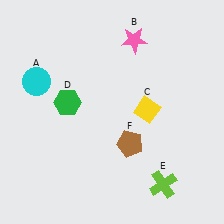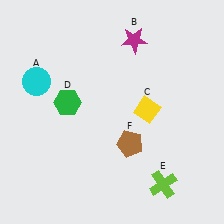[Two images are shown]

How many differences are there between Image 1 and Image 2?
There is 1 difference between the two images.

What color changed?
The star (B) changed from pink in Image 1 to magenta in Image 2.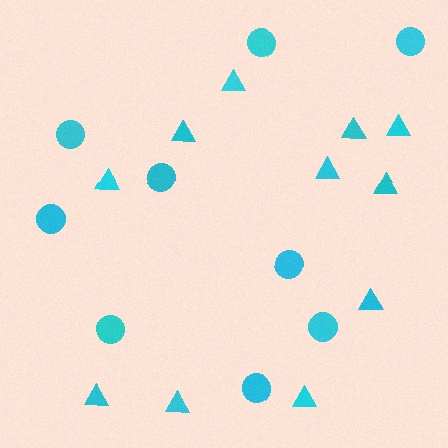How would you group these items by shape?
There are 2 groups: one group of triangles (11) and one group of circles (9).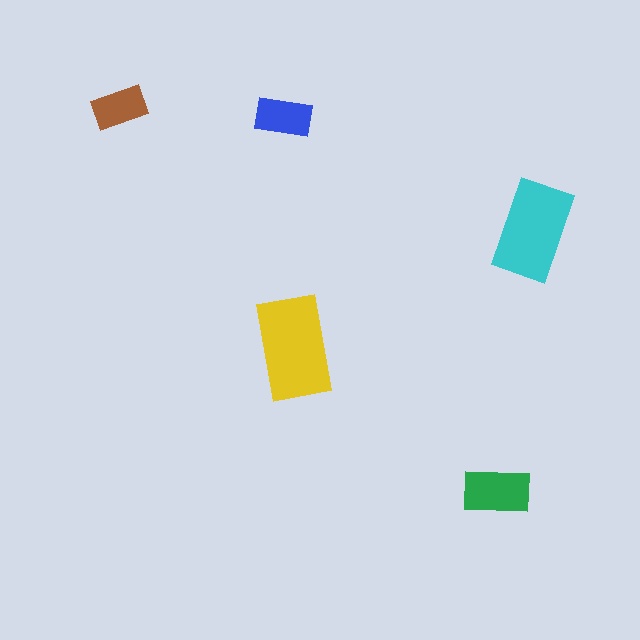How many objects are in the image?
There are 5 objects in the image.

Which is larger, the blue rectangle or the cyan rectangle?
The cyan one.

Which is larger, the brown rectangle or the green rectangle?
The green one.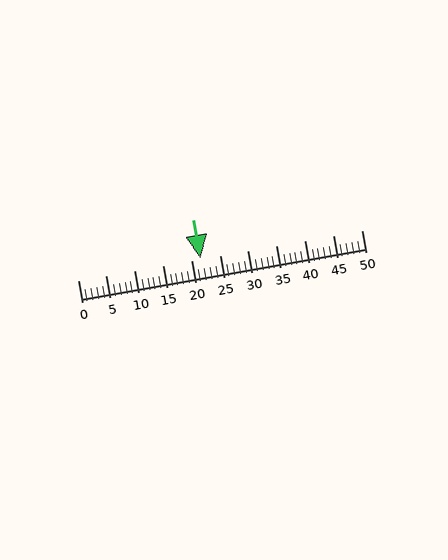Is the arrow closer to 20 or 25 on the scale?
The arrow is closer to 20.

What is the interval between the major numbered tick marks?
The major tick marks are spaced 5 units apart.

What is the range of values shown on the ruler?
The ruler shows values from 0 to 50.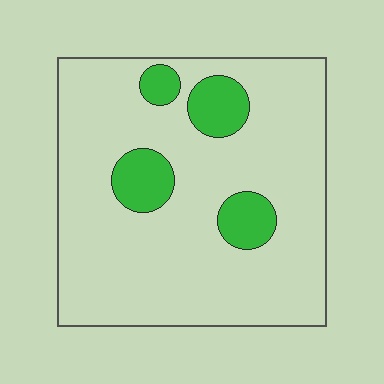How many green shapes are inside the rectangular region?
4.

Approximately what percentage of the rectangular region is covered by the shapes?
Approximately 15%.